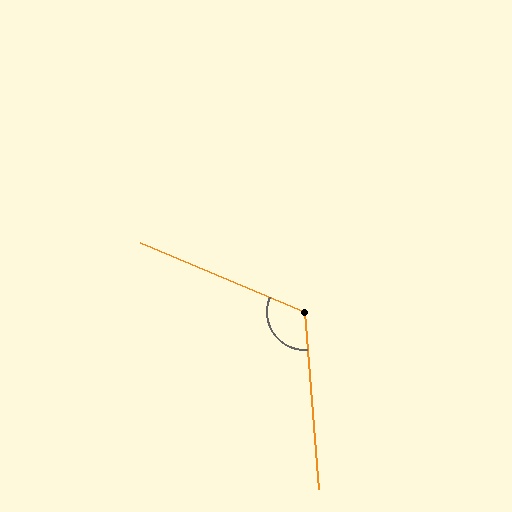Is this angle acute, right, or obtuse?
It is obtuse.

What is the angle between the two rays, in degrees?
Approximately 117 degrees.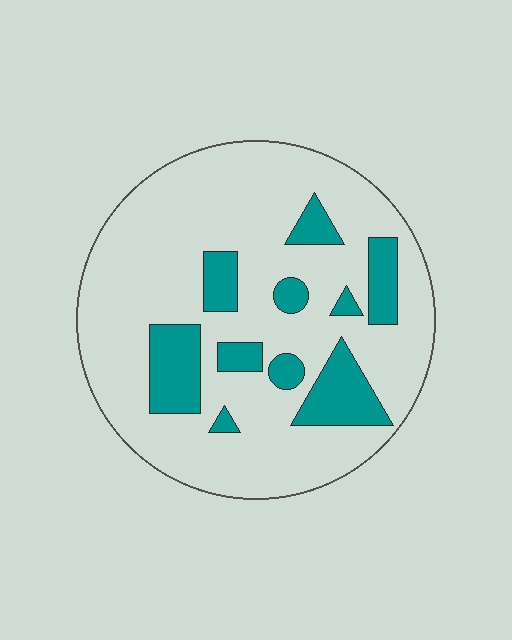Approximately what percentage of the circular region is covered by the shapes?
Approximately 20%.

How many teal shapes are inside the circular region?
10.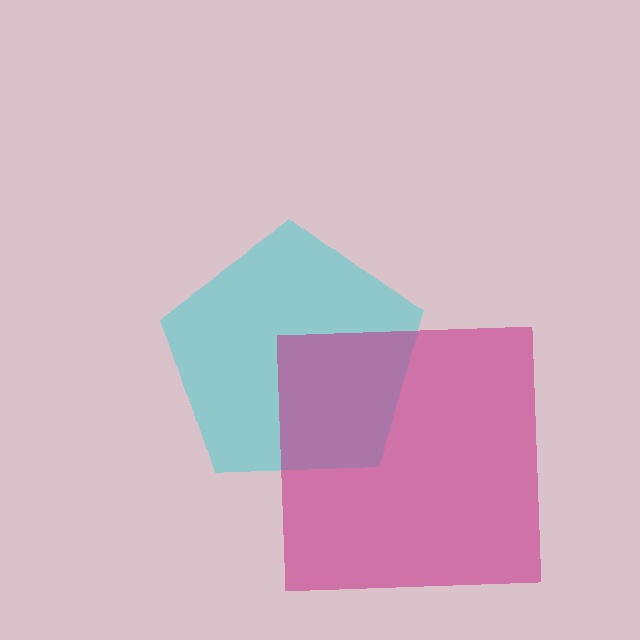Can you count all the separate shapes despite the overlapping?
Yes, there are 2 separate shapes.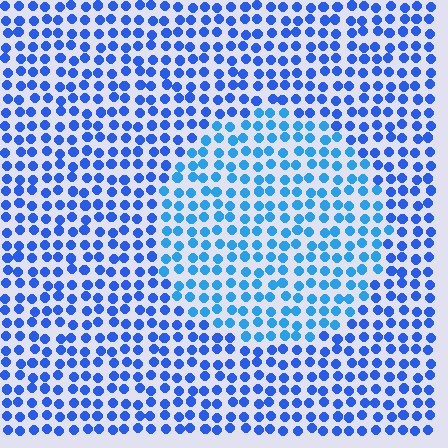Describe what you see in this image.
The image is filled with small blue elements in a uniform arrangement. A circle-shaped region is visible where the elements are tinted to a slightly different hue, forming a subtle color boundary.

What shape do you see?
I see a circle.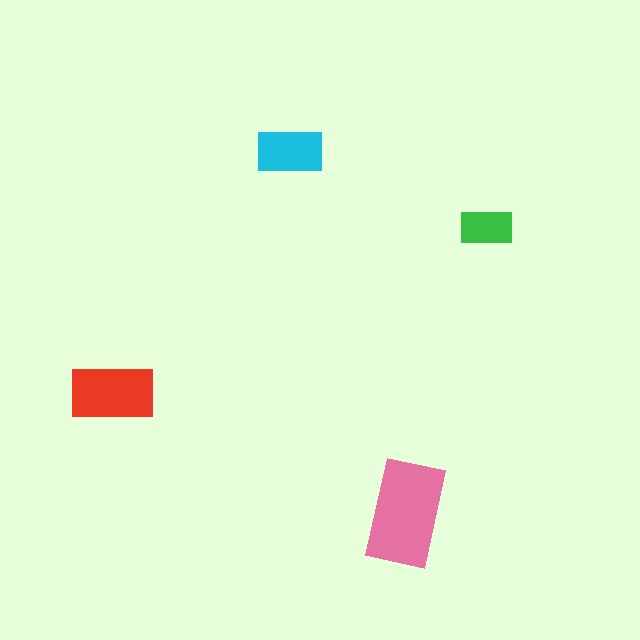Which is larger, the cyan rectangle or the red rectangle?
The red one.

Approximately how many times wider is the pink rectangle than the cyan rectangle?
About 1.5 times wider.